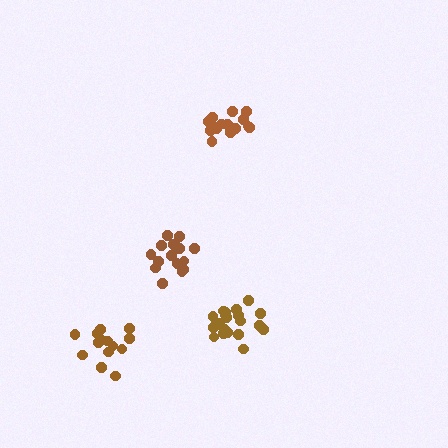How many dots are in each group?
Group 1: 14 dots, Group 2: 20 dots, Group 3: 16 dots, Group 4: 16 dots (66 total).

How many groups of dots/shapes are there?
There are 4 groups.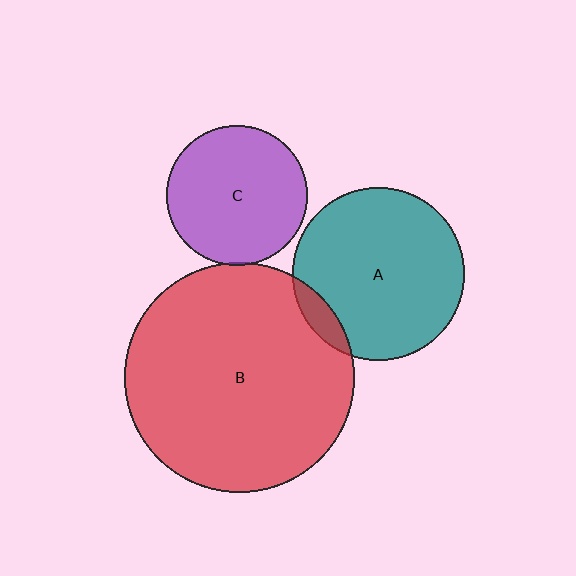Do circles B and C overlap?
Yes.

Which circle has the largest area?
Circle B (red).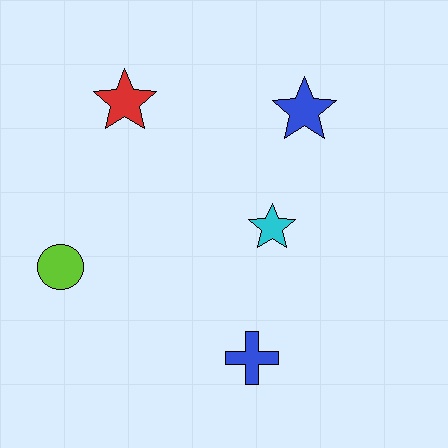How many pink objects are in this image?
There are no pink objects.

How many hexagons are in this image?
There are no hexagons.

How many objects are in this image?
There are 5 objects.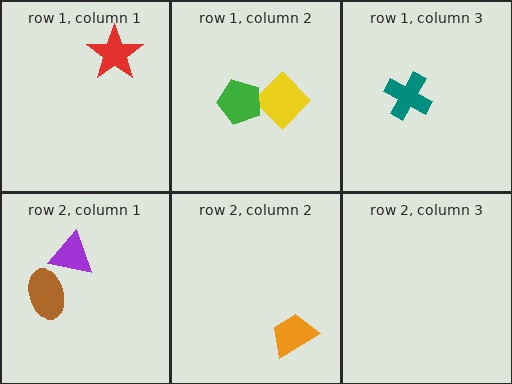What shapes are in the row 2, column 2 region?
The orange trapezoid.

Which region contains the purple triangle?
The row 2, column 1 region.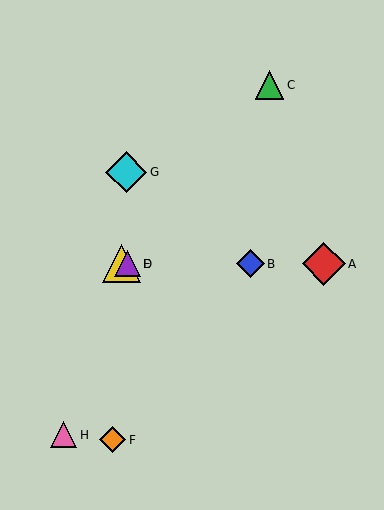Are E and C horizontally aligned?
No, E is at y≈264 and C is at y≈85.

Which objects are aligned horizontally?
Objects A, B, D, E are aligned horizontally.